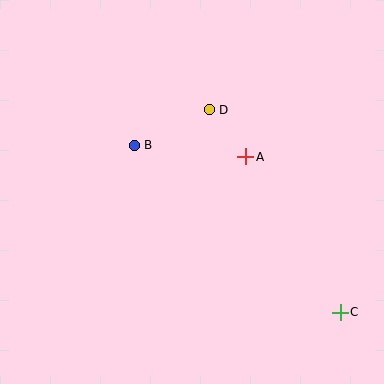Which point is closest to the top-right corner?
Point D is closest to the top-right corner.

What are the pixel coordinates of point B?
Point B is at (134, 145).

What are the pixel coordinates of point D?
Point D is at (209, 110).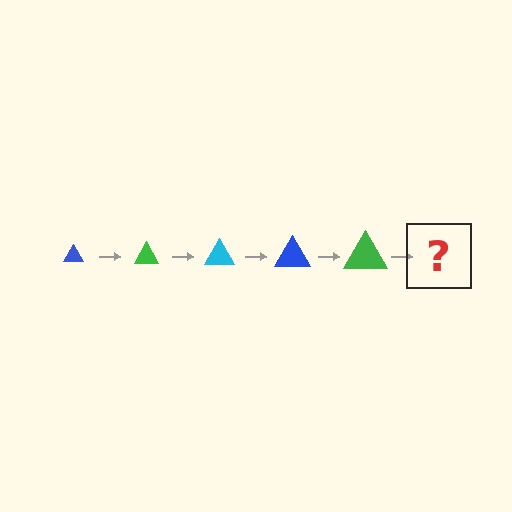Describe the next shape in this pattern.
It should be a cyan triangle, larger than the previous one.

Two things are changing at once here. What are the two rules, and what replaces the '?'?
The two rules are that the triangle grows larger each step and the color cycles through blue, green, and cyan. The '?' should be a cyan triangle, larger than the previous one.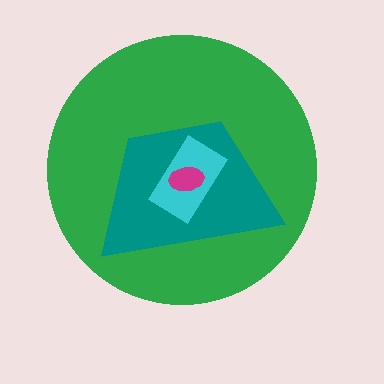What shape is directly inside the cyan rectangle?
The magenta ellipse.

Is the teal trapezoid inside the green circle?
Yes.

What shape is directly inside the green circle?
The teal trapezoid.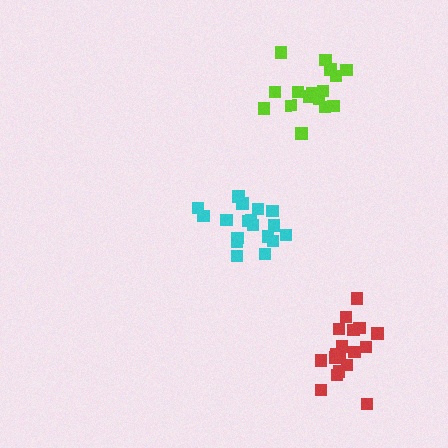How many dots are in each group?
Group 1: 16 dots, Group 2: 18 dots, Group 3: 18 dots (52 total).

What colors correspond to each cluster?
The clusters are colored: lime, cyan, red.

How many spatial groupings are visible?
There are 3 spatial groupings.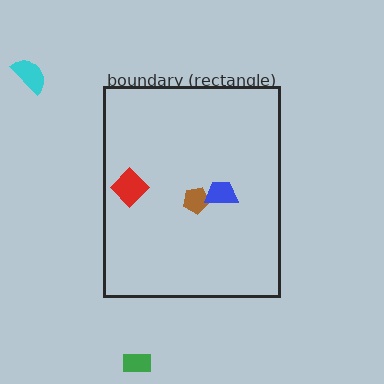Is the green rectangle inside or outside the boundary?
Outside.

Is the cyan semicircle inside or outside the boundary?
Outside.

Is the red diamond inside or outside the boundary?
Inside.